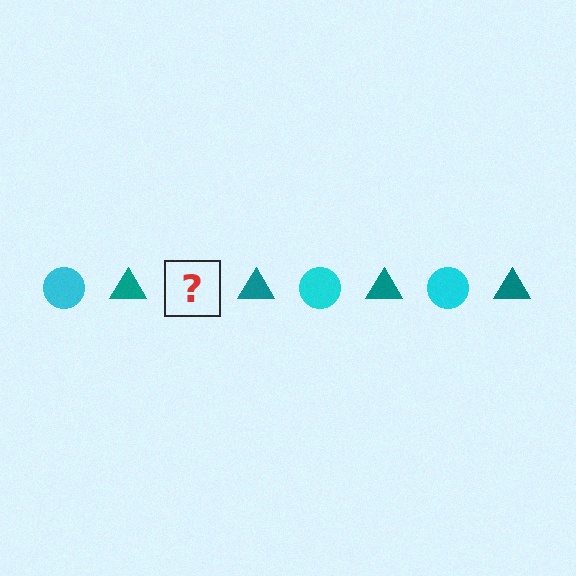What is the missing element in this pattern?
The missing element is a cyan circle.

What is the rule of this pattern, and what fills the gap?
The rule is that the pattern alternates between cyan circle and teal triangle. The gap should be filled with a cyan circle.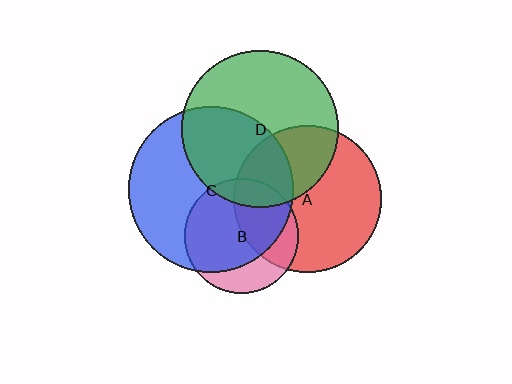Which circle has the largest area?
Circle C (blue).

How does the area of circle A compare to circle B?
Approximately 1.7 times.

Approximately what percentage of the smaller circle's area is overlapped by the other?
Approximately 15%.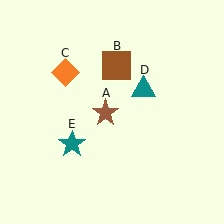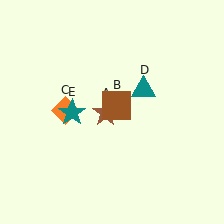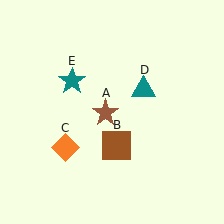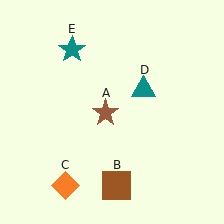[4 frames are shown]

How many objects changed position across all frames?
3 objects changed position: brown square (object B), orange diamond (object C), teal star (object E).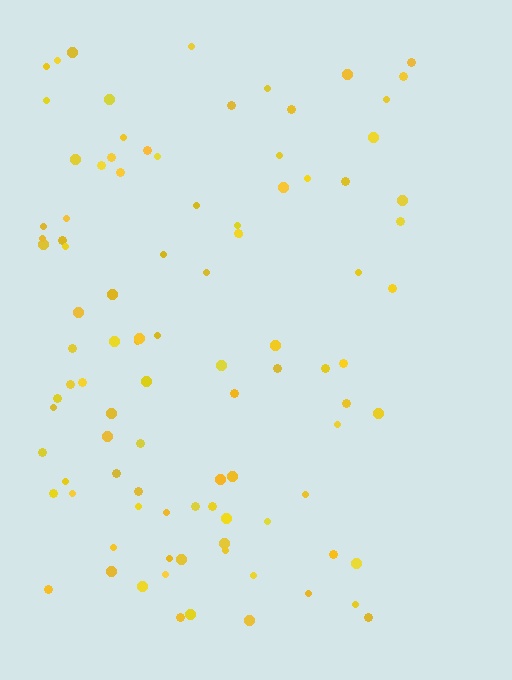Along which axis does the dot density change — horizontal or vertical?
Horizontal.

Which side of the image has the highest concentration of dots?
The left.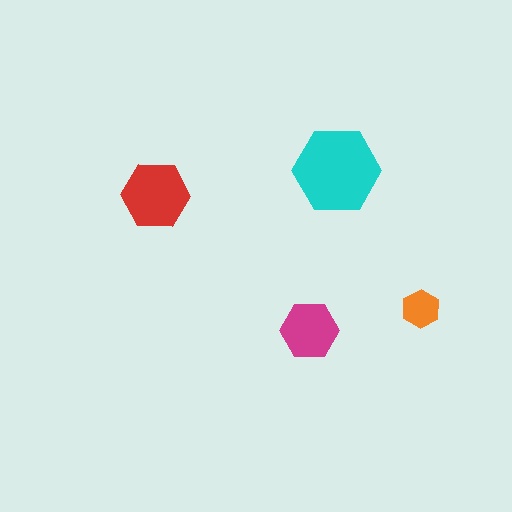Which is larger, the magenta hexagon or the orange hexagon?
The magenta one.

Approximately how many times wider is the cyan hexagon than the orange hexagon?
About 2.5 times wider.